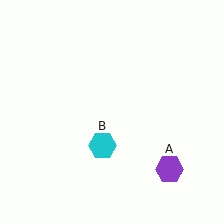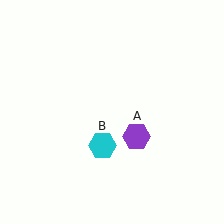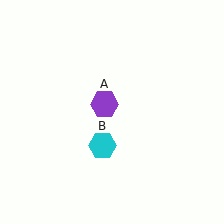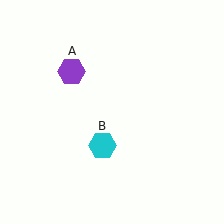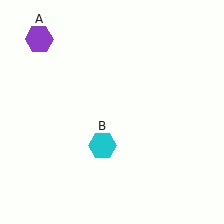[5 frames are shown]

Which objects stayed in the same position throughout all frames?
Cyan hexagon (object B) remained stationary.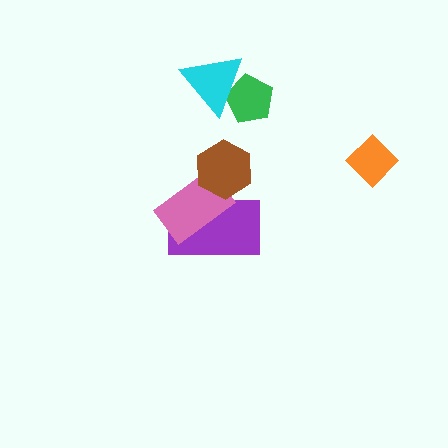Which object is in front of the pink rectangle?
The brown hexagon is in front of the pink rectangle.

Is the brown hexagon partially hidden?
No, no other shape covers it.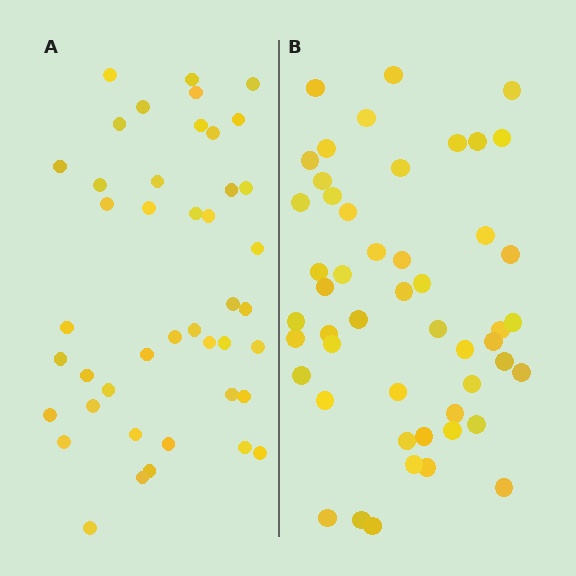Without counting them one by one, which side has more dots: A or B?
Region B (the right region) has more dots.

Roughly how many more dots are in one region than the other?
Region B has roughly 8 or so more dots than region A.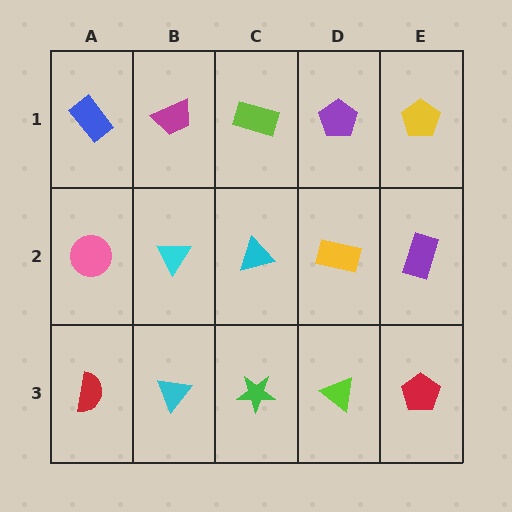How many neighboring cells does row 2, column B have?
4.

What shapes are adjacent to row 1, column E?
A purple rectangle (row 2, column E), a purple pentagon (row 1, column D).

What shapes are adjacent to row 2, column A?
A blue rectangle (row 1, column A), a red semicircle (row 3, column A), a cyan triangle (row 2, column B).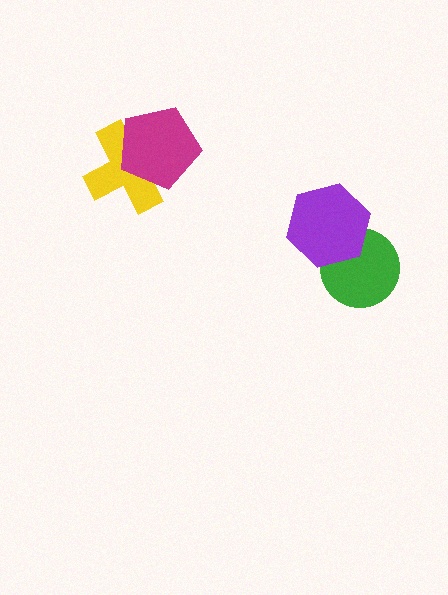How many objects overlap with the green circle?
1 object overlaps with the green circle.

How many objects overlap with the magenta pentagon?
1 object overlaps with the magenta pentagon.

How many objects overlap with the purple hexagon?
1 object overlaps with the purple hexagon.